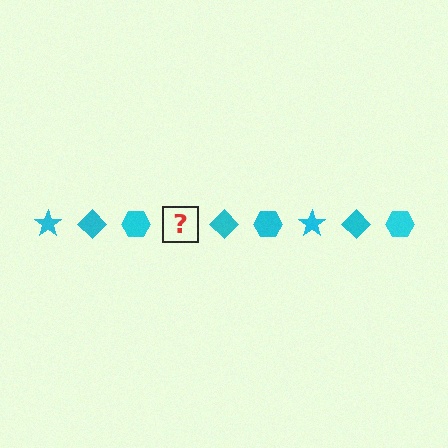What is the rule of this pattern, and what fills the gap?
The rule is that the pattern cycles through star, diamond, hexagon shapes in cyan. The gap should be filled with a cyan star.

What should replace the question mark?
The question mark should be replaced with a cyan star.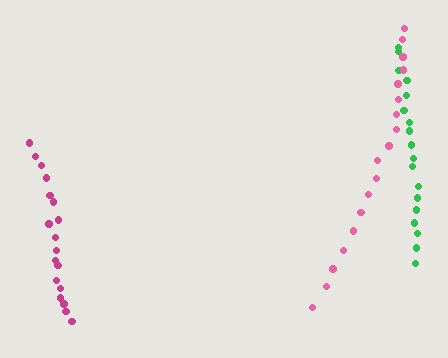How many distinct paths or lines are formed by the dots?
There are 3 distinct paths.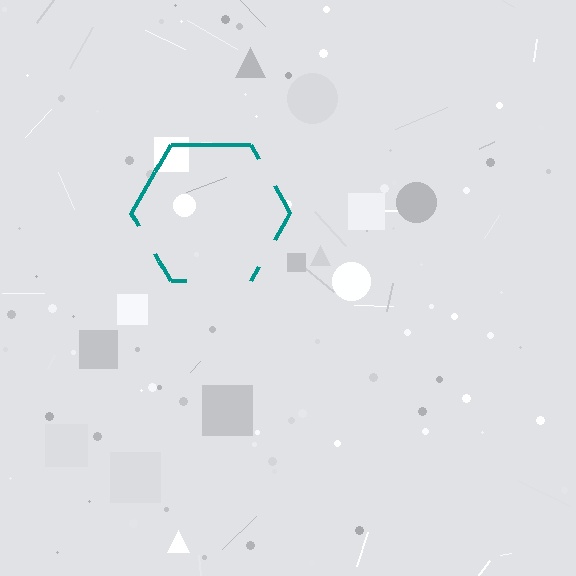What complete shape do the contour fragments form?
The contour fragments form a hexagon.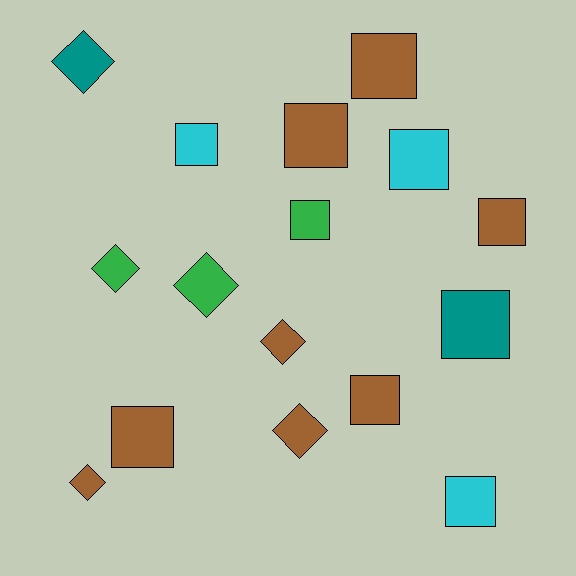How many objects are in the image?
There are 16 objects.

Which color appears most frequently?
Brown, with 8 objects.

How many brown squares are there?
There are 5 brown squares.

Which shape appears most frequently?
Square, with 10 objects.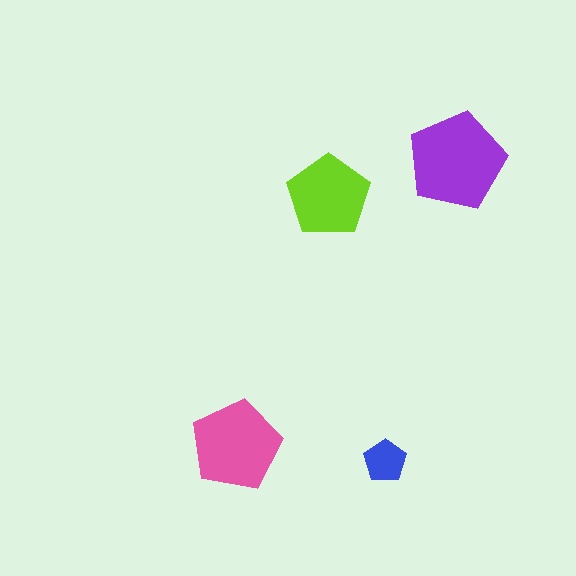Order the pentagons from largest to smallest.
the purple one, the pink one, the lime one, the blue one.